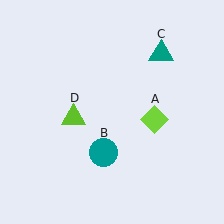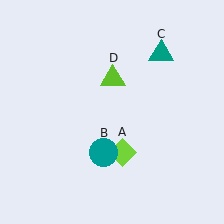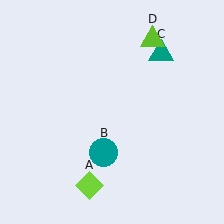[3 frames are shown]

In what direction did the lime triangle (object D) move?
The lime triangle (object D) moved up and to the right.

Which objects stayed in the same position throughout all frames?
Teal circle (object B) and teal triangle (object C) remained stationary.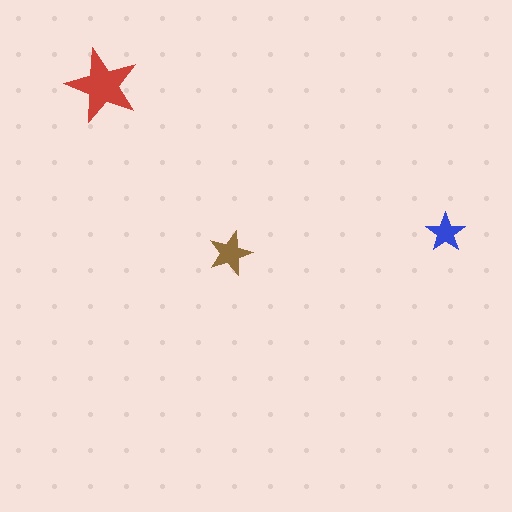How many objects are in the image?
There are 3 objects in the image.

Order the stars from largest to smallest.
the red one, the brown one, the blue one.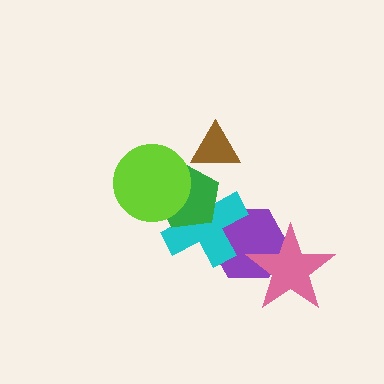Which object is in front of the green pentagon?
The lime circle is in front of the green pentagon.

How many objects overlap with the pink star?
1 object overlaps with the pink star.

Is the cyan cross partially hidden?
Yes, it is partially covered by another shape.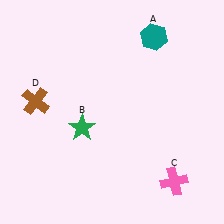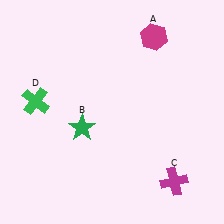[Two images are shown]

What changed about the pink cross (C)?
In Image 1, C is pink. In Image 2, it changed to magenta.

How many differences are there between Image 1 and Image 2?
There are 3 differences between the two images.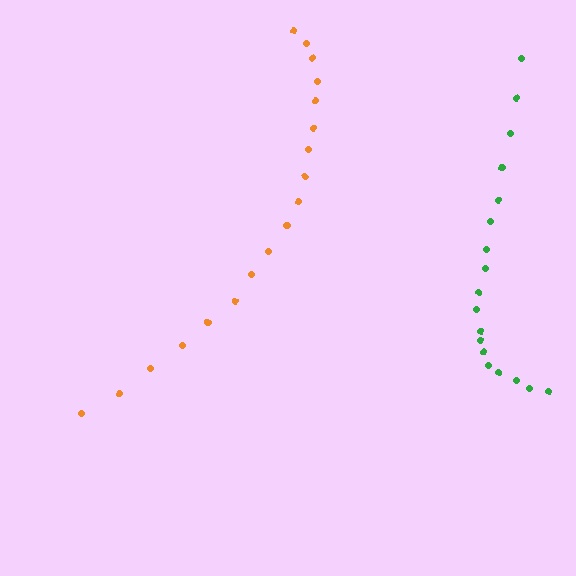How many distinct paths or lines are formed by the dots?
There are 2 distinct paths.